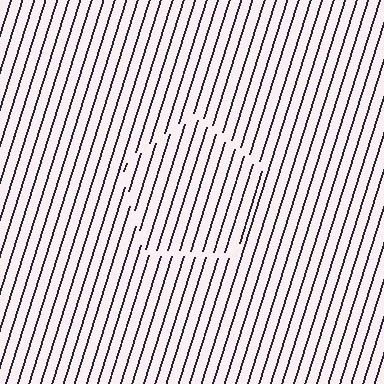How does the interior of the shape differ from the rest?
The interior of the shape contains the same grating, shifted by half a period — the contour is defined by the phase discontinuity where line-ends from the inner and outer gratings abut.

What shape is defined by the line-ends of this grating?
An illusory pentagon. The interior of the shape contains the same grating, shifted by half a period — the contour is defined by the phase discontinuity where line-ends from the inner and outer gratings abut.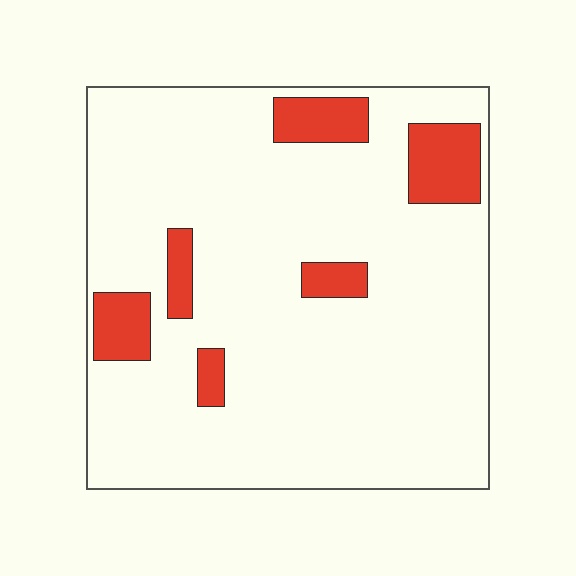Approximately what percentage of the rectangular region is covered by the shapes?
Approximately 15%.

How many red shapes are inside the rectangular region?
6.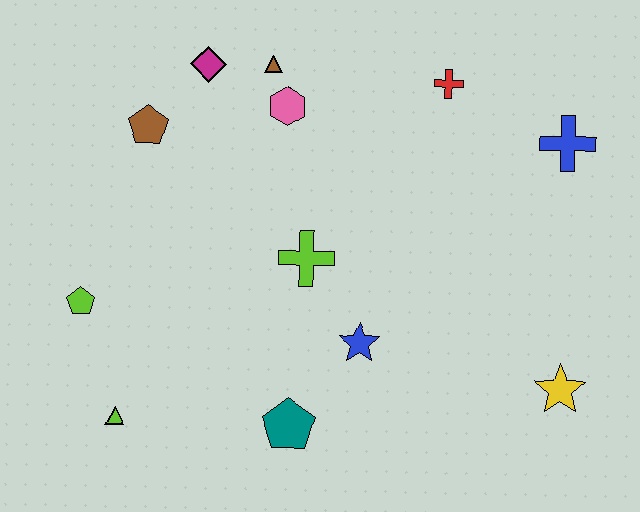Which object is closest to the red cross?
The blue cross is closest to the red cross.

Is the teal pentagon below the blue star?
Yes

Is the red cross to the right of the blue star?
Yes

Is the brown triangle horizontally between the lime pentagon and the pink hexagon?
Yes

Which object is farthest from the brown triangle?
The yellow star is farthest from the brown triangle.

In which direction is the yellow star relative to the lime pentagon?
The yellow star is to the right of the lime pentagon.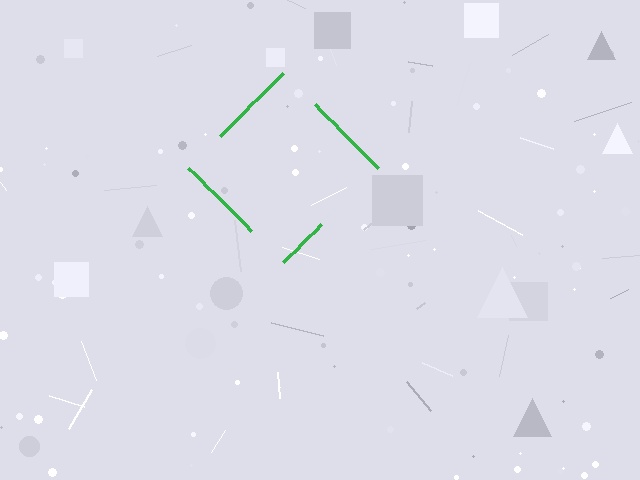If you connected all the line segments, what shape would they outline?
They would outline a diamond.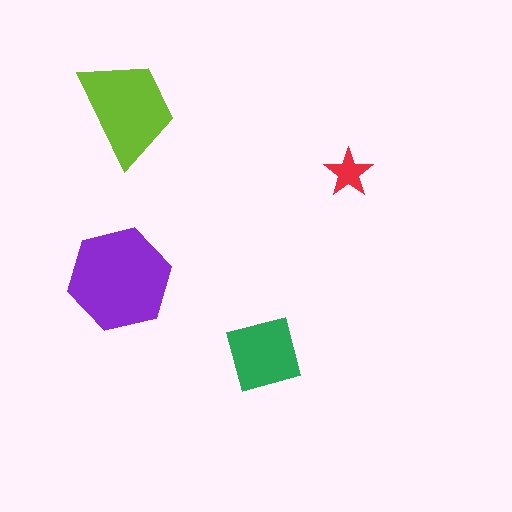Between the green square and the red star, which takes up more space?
The green square.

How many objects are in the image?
There are 4 objects in the image.